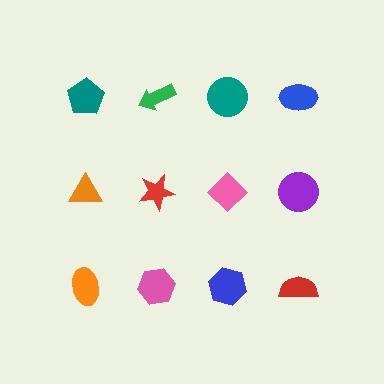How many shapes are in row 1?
4 shapes.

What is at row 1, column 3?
A teal circle.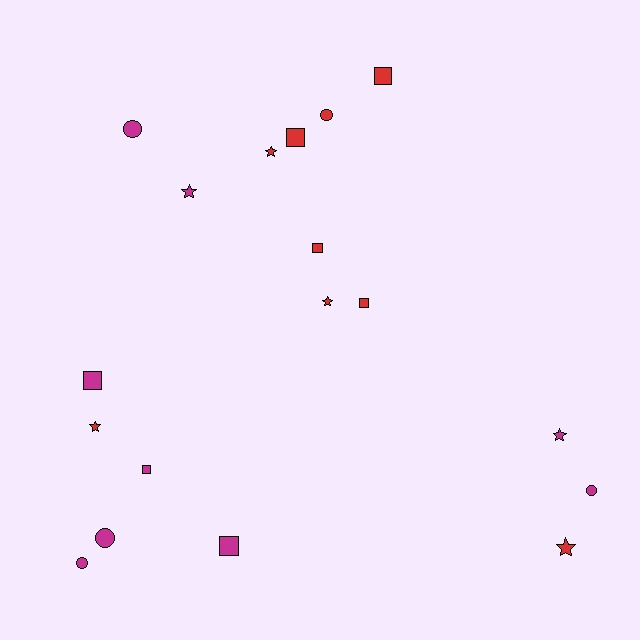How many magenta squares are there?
There are 3 magenta squares.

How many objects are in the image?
There are 18 objects.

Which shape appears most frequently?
Square, with 7 objects.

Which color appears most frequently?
Red, with 9 objects.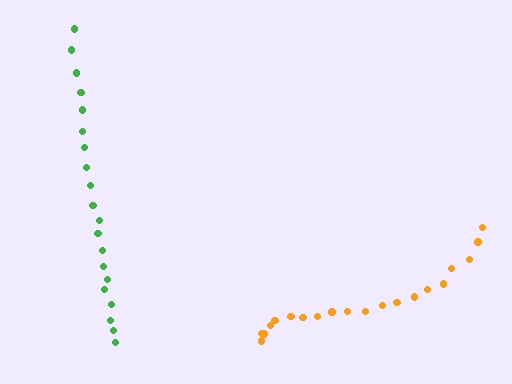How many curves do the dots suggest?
There are 2 distinct paths.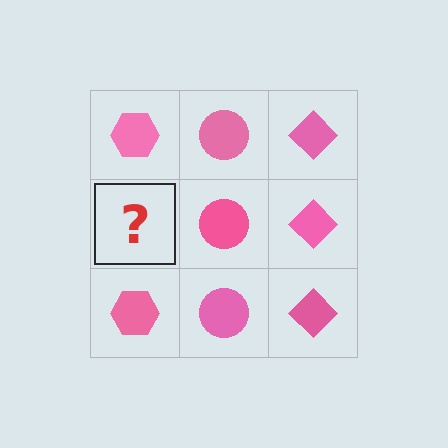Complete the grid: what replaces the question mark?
The question mark should be replaced with a pink hexagon.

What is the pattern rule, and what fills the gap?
The rule is that each column has a consistent shape. The gap should be filled with a pink hexagon.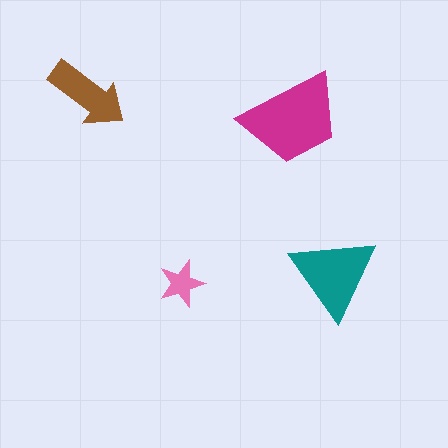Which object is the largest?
The magenta trapezoid.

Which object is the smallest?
The pink star.